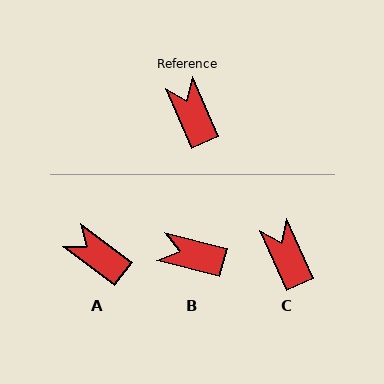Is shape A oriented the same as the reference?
No, it is off by about 29 degrees.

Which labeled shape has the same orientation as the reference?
C.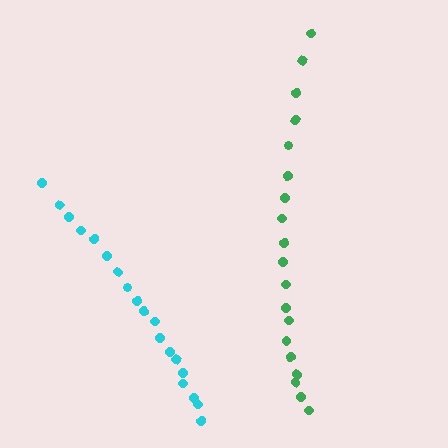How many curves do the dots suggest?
There are 2 distinct paths.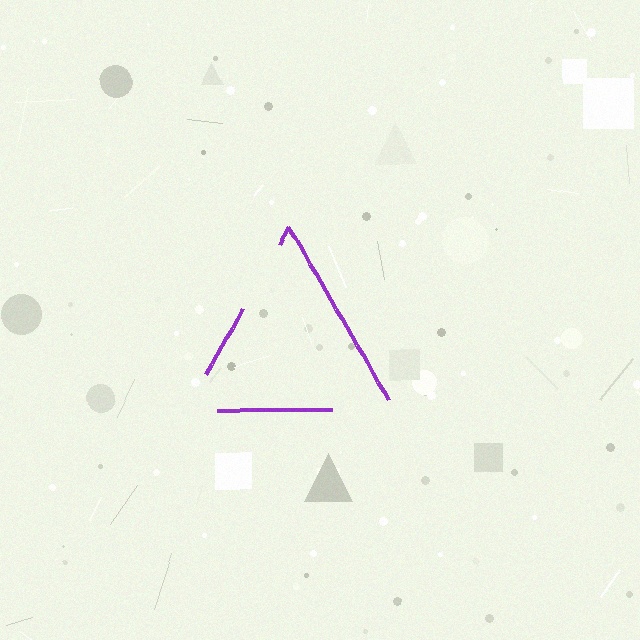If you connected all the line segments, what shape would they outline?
They would outline a triangle.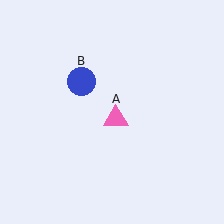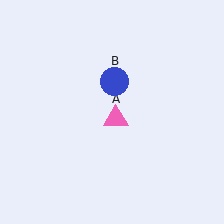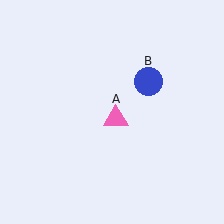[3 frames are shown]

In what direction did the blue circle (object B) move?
The blue circle (object B) moved right.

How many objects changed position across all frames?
1 object changed position: blue circle (object B).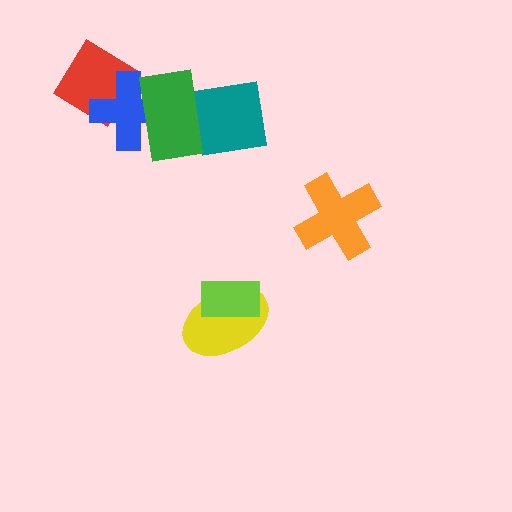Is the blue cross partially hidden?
Yes, it is partially covered by another shape.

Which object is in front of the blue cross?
The green rectangle is in front of the blue cross.